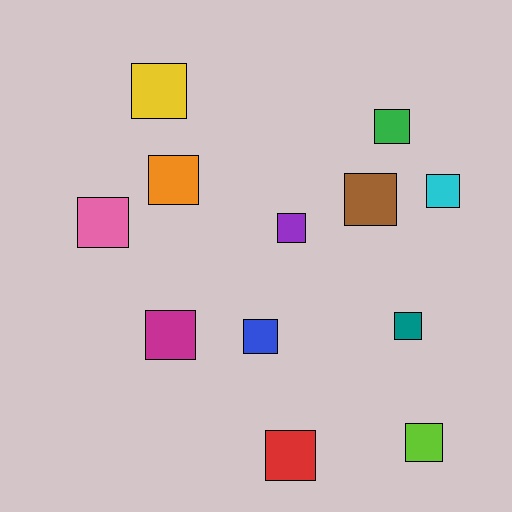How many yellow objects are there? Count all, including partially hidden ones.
There is 1 yellow object.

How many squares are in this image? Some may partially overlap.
There are 12 squares.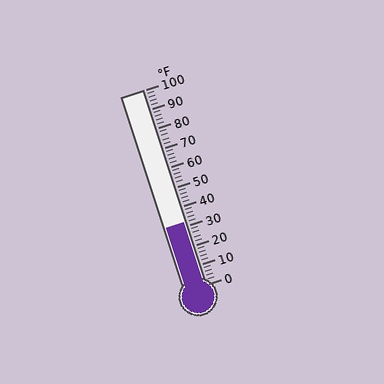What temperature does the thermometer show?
The thermometer shows approximately 32°F.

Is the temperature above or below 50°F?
The temperature is below 50°F.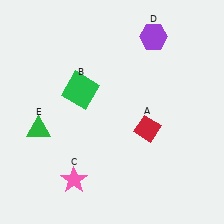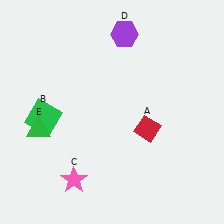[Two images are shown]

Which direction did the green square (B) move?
The green square (B) moved left.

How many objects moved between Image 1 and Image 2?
2 objects moved between the two images.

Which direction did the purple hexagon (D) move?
The purple hexagon (D) moved left.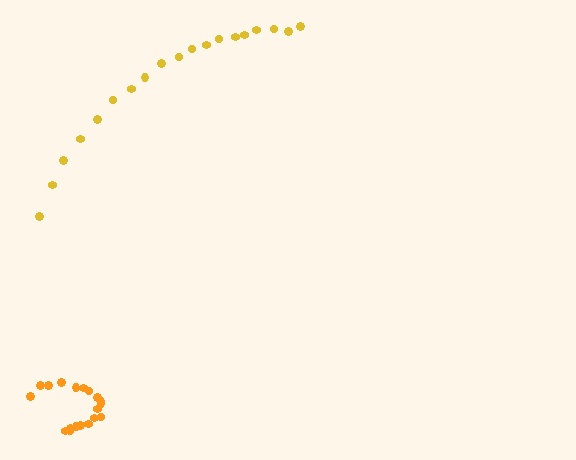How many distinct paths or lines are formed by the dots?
There are 2 distinct paths.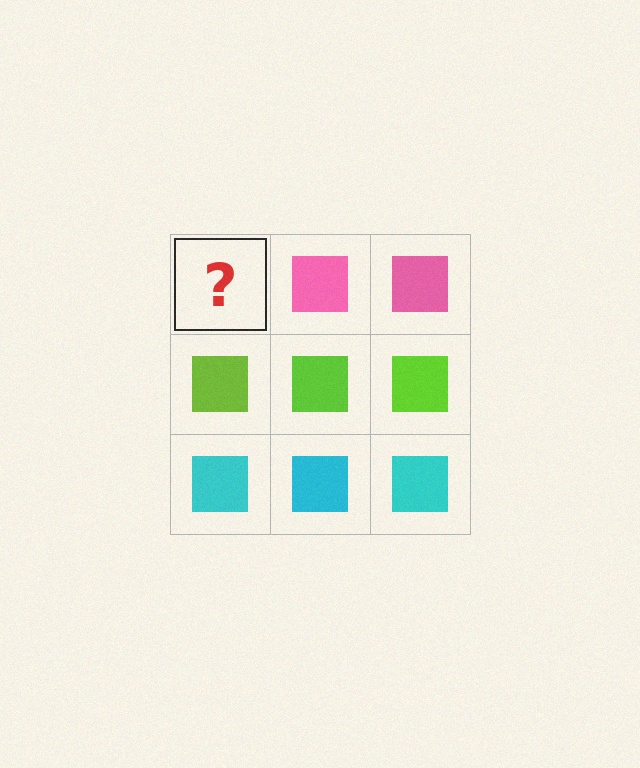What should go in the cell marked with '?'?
The missing cell should contain a pink square.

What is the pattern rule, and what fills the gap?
The rule is that each row has a consistent color. The gap should be filled with a pink square.